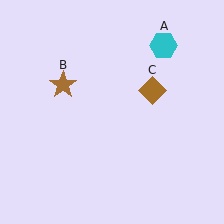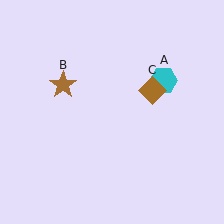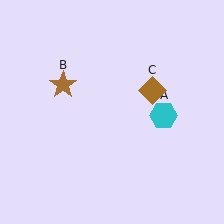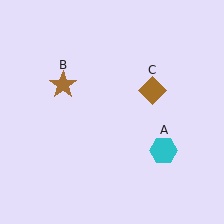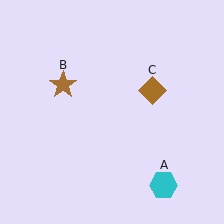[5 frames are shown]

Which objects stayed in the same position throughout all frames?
Brown star (object B) and brown diamond (object C) remained stationary.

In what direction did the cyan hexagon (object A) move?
The cyan hexagon (object A) moved down.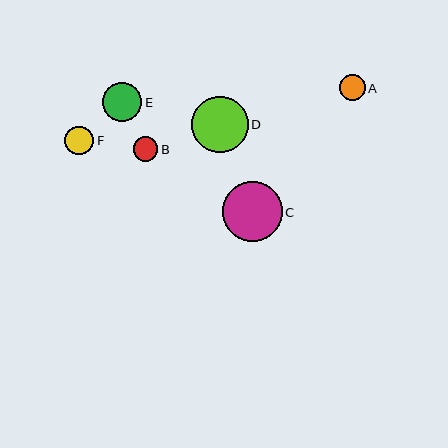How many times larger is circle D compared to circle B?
Circle D is approximately 2.3 times the size of circle B.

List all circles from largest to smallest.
From largest to smallest: C, D, E, F, A, B.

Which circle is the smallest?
Circle B is the smallest with a size of approximately 25 pixels.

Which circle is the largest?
Circle C is the largest with a size of approximately 60 pixels.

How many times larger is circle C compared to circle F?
Circle C is approximately 2.1 times the size of circle F.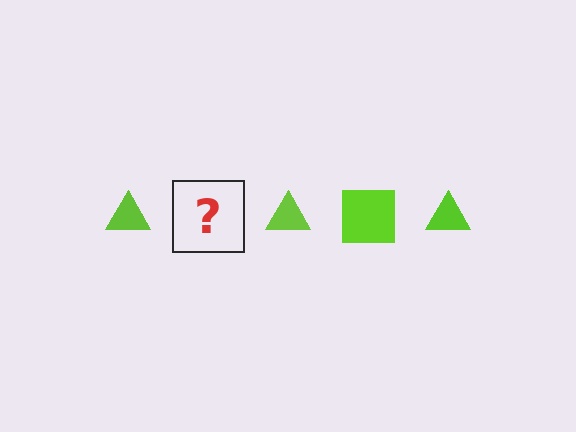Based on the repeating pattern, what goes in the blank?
The blank should be a lime square.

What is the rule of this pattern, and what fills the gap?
The rule is that the pattern cycles through triangle, square shapes in lime. The gap should be filled with a lime square.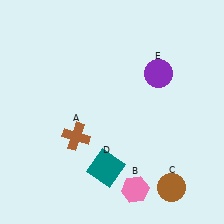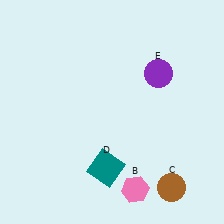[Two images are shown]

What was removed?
The brown cross (A) was removed in Image 2.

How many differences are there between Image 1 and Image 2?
There is 1 difference between the two images.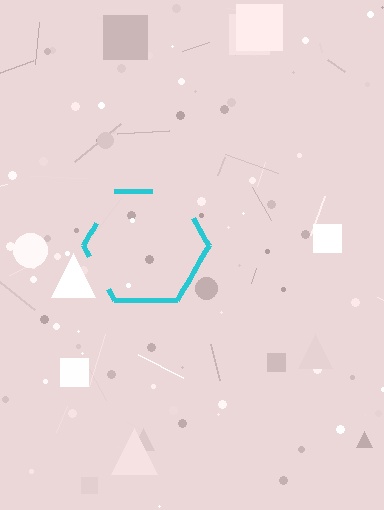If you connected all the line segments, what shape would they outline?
They would outline a hexagon.